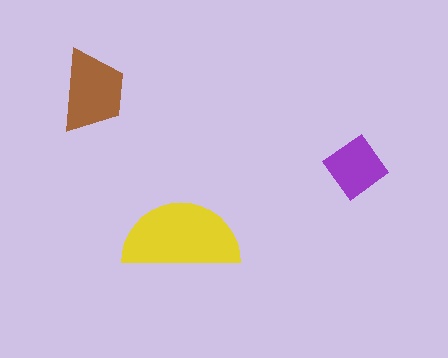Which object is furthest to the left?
The brown trapezoid is leftmost.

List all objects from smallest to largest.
The purple diamond, the brown trapezoid, the yellow semicircle.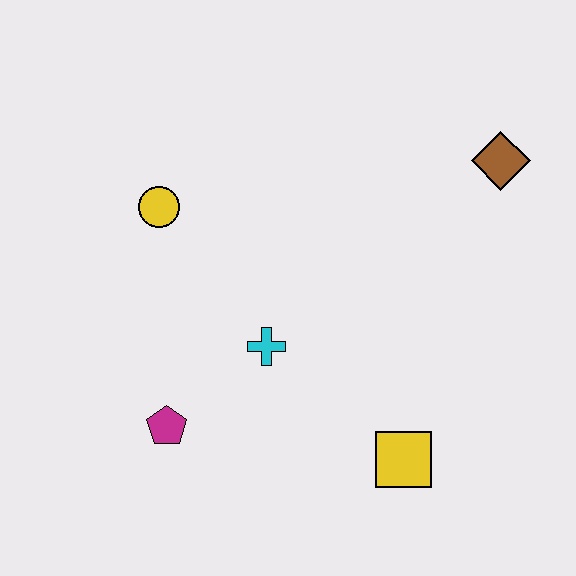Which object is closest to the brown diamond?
The cyan cross is closest to the brown diamond.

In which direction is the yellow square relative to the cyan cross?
The yellow square is to the right of the cyan cross.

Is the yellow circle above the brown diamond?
No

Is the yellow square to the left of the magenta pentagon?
No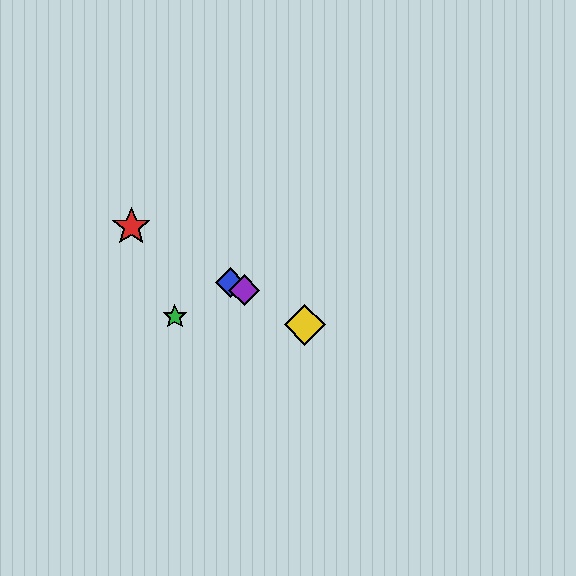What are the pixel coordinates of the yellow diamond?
The yellow diamond is at (305, 325).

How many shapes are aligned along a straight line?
4 shapes (the red star, the blue diamond, the yellow diamond, the purple diamond) are aligned along a straight line.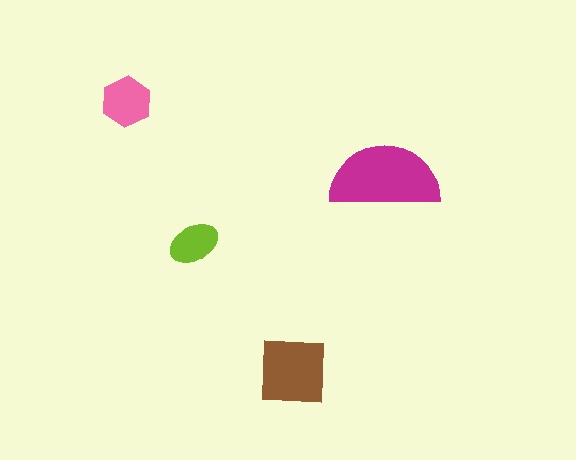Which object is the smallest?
The lime ellipse.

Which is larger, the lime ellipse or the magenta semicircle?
The magenta semicircle.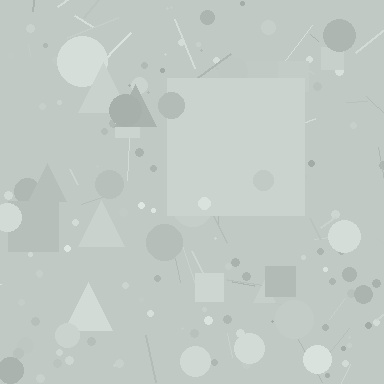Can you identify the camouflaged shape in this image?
The camouflaged shape is a square.